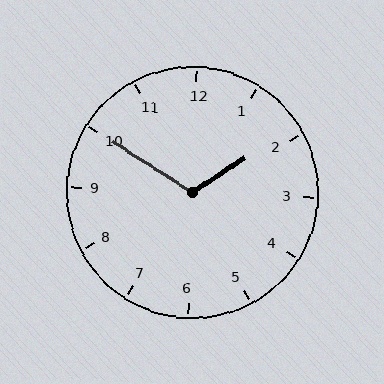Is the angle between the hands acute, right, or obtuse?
It is obtuse.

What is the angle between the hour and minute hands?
Approximately 115 degrees.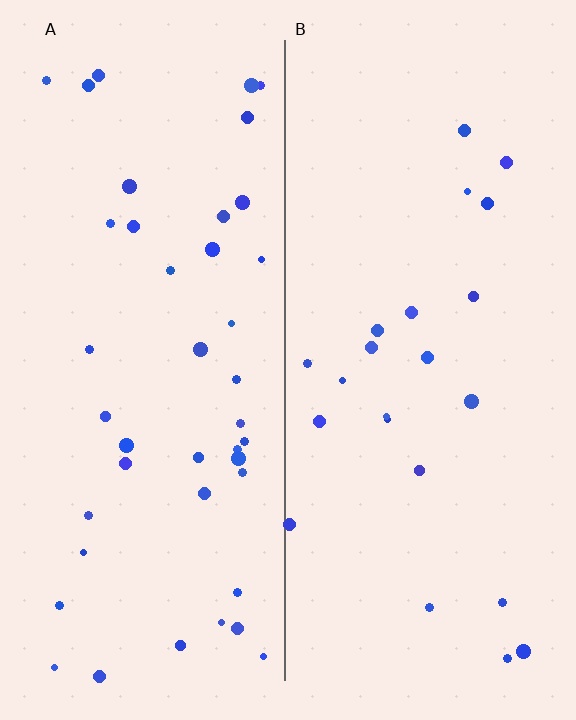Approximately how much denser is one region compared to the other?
Approximately 1.9× — region A over region B.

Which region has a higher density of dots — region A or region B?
A (the left).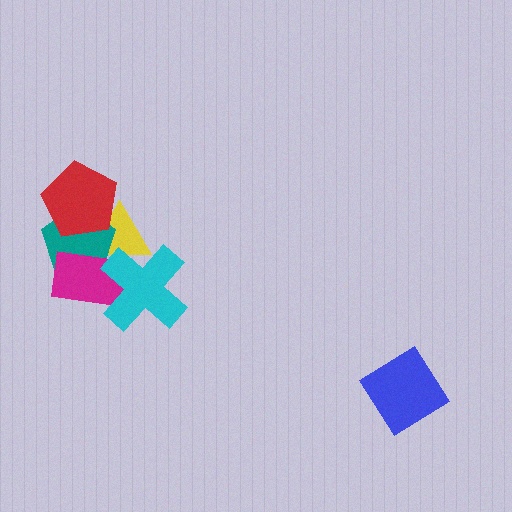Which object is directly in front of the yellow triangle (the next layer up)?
The teal pentagon is directly in front of the yellow triangle.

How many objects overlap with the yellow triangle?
4 objects overlap with the yellow triangle.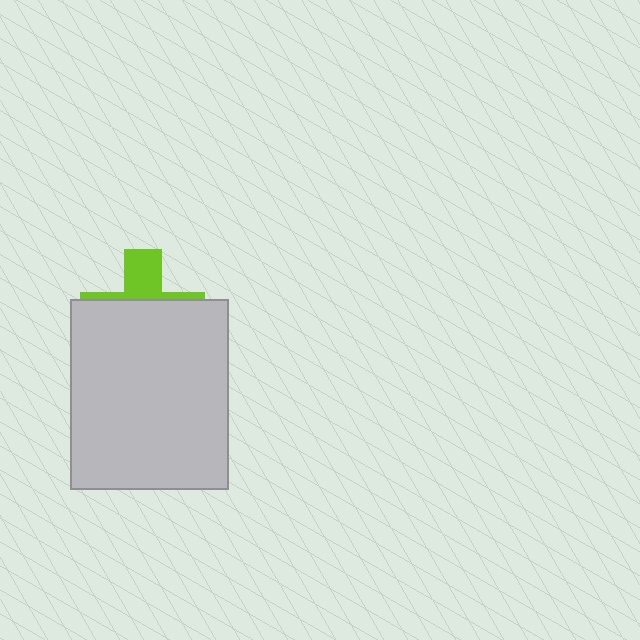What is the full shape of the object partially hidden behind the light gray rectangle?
The partially hidden object is a lime cross.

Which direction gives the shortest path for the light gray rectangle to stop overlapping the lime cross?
Moving down gives the shortest separation.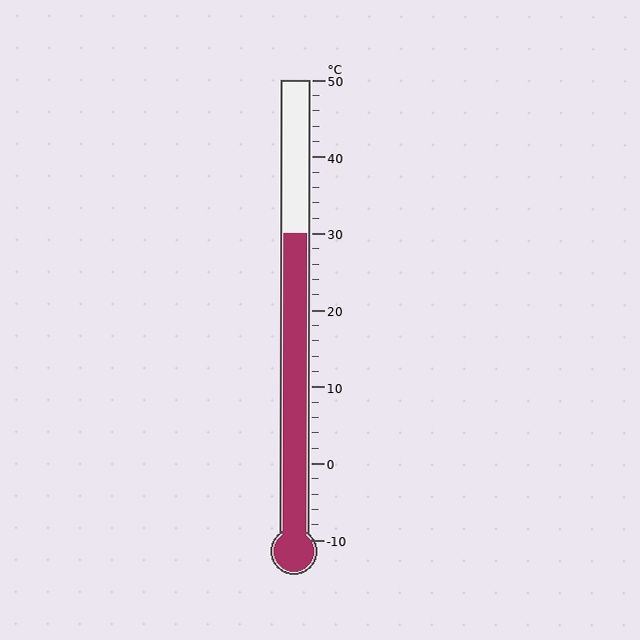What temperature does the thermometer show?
The thermometer shows approximately 30°C.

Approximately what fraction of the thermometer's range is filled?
The thermometer is filled to approximately 65% of its range.